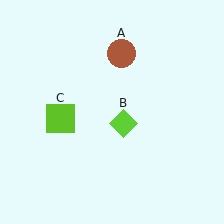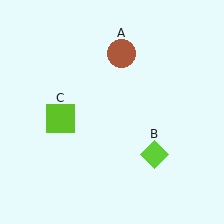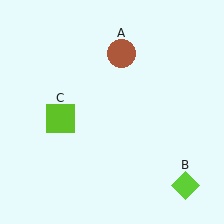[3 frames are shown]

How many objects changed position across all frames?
1 object changed position: lime diamond (object B).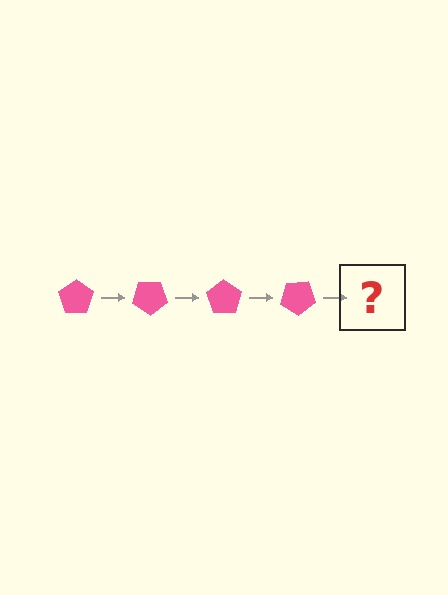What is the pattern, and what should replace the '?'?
The pattern is that the pentagon rotates 35 degrees each step. The '?' should be a pink pentagon rotated 140 degrees.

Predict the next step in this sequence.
The next step is a pink pentagon rotated 140 degrees.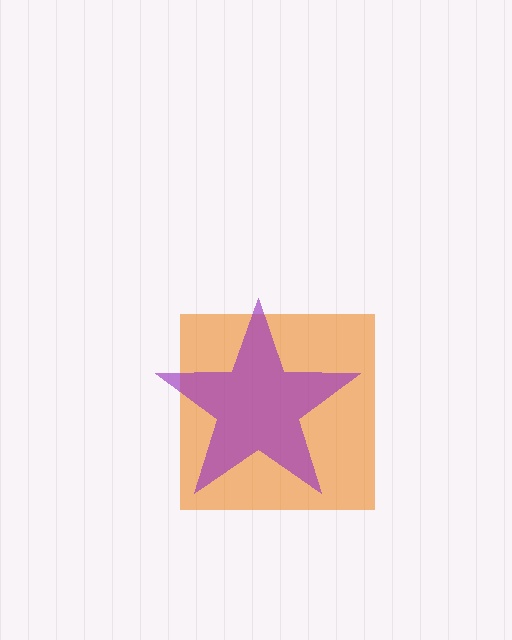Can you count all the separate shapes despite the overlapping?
Yes, there are 2 separate shapes.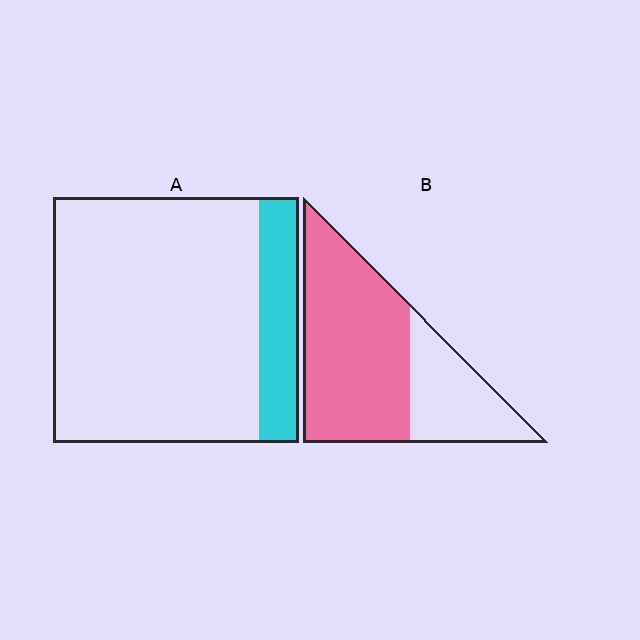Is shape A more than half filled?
No.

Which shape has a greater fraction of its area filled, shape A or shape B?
Shape B.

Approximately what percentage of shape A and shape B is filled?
A is approximately 15% and B is approximately 70%.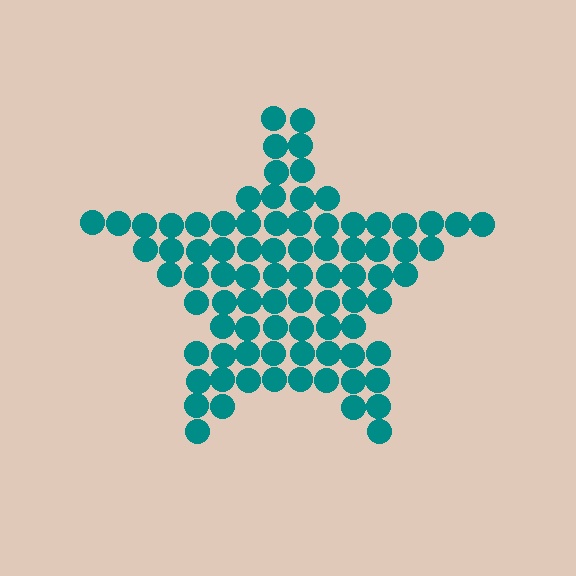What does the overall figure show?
The overall figure shows a star.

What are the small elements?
The small elements are circles.